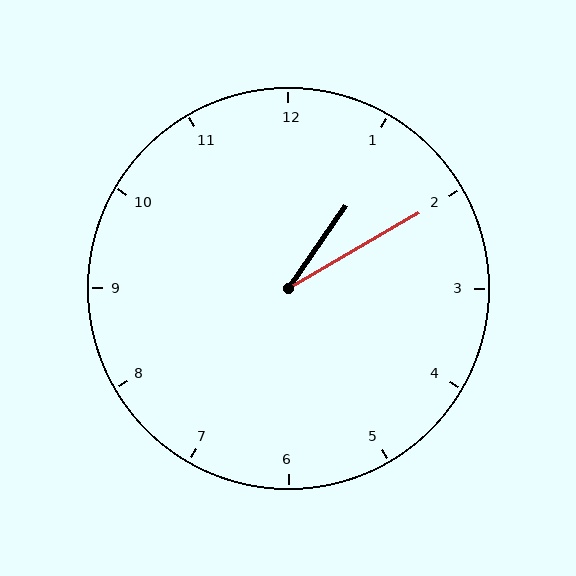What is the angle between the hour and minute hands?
Approximately 25 degrees.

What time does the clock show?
1:10.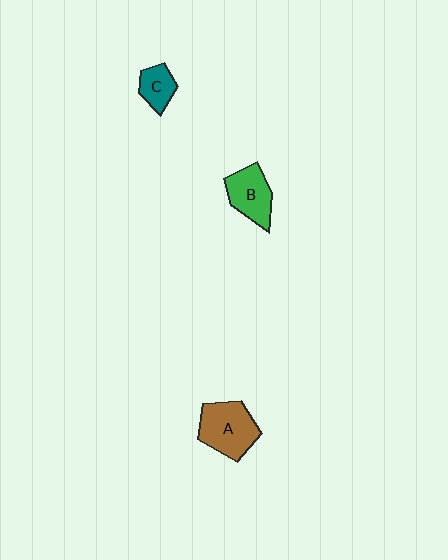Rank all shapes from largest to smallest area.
From largest to smallest: A (brown), B (green), C (teal).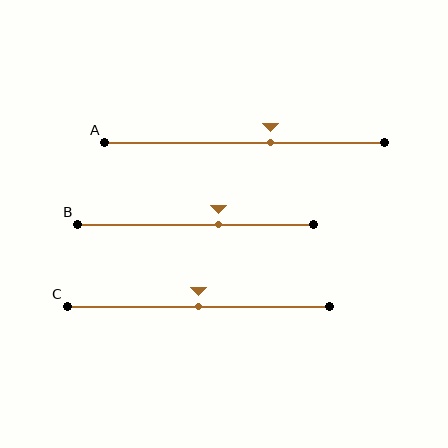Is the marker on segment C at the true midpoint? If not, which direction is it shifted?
Yes, the marker on segment C is at the true midpoint.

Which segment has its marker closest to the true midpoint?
Segment C has its marker closest to the true midpoint.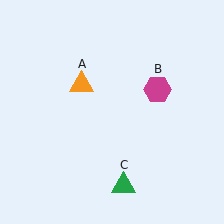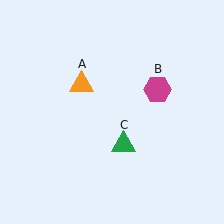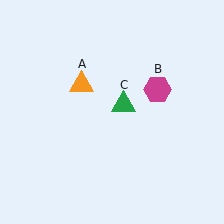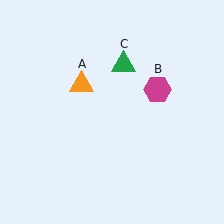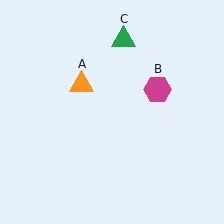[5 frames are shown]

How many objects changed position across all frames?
1 object changed position: green triangle (object C).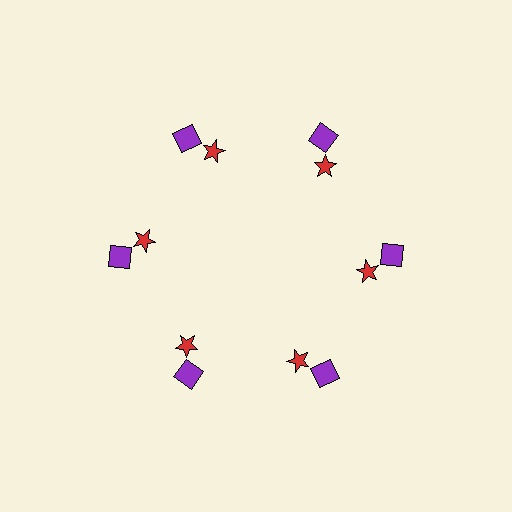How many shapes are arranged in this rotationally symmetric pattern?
There are 12 shapes, arranged in 6 groups of 2.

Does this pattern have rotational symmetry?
Yes, this pattern has 6-fold rotational symmetry. It looks the same after rotating 60 degrees around the center.